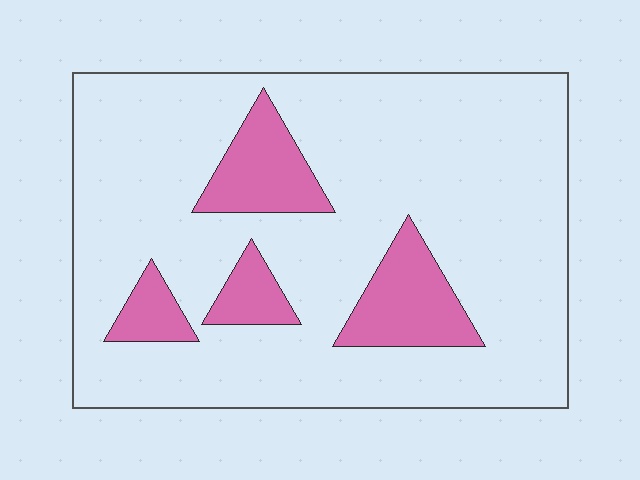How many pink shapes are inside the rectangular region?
4.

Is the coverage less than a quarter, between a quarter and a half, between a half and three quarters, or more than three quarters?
Less than a quarter.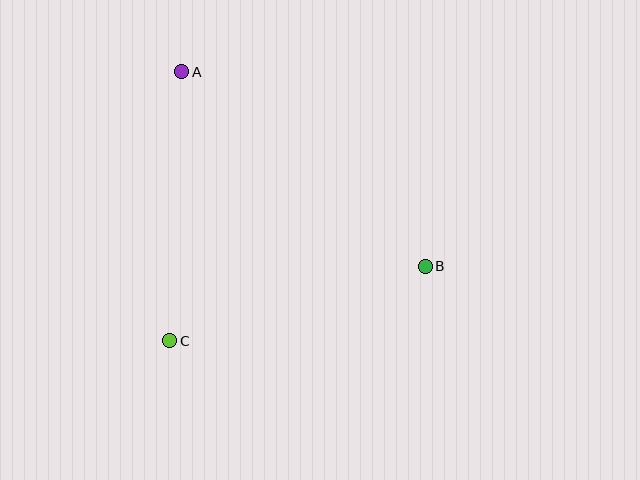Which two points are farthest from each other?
Points A and B are farthest from each other.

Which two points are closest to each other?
Points B and C are closest to each other.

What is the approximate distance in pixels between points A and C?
The distance between A and C is approximately 269 pixels.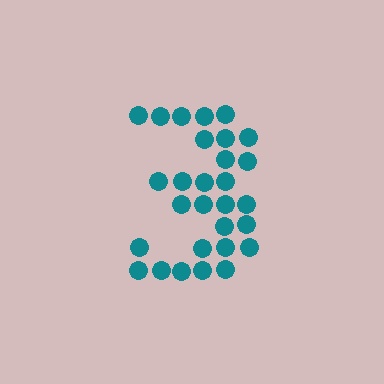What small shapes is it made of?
It is made of small circles.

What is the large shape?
The large shape is the digit 3.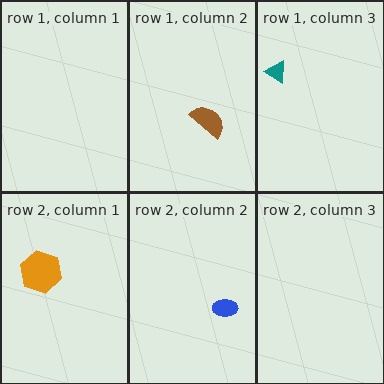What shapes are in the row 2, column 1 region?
The orange hexagon.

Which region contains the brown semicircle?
The row 1, column 2 region.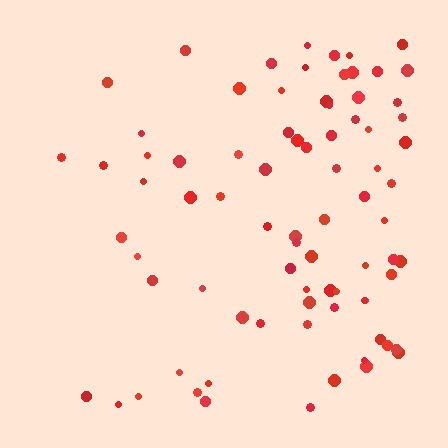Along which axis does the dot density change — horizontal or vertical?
Horizontal.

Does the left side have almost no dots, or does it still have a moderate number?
Still a moderate number, just noticeably fewer than the right.